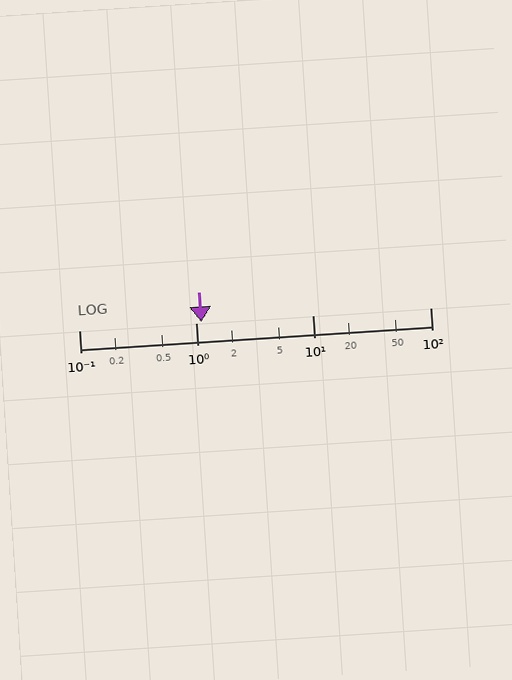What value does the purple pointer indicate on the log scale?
The pointer indicates approximately 1.1.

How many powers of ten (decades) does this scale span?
The scale spans 3 decades, from 0.1 to 100.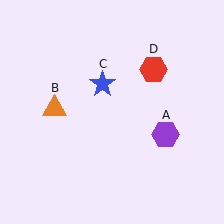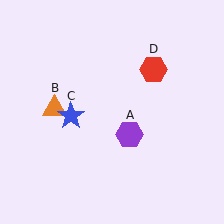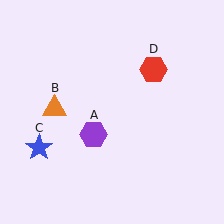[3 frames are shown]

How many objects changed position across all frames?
2 objects changed position: purple hexagon (object A), blue star (object C).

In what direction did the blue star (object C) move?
The blue star (object C) moved down and to the left.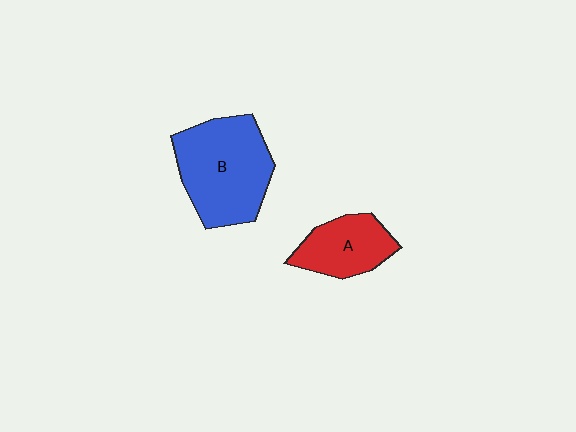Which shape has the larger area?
Shape B (blue).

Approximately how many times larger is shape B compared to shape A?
Approximately 1.8 times.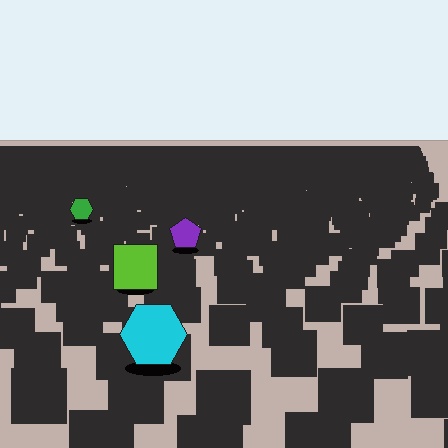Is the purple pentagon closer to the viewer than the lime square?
No. The lime square is closer — you can tell from the texture gradient: the ground texture is coarser near it.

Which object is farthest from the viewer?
The green hexagon is farthest from the viewer. It appears smaller and the ground texture around it is denser.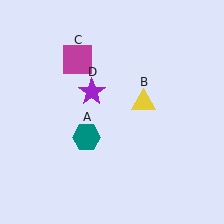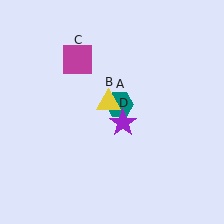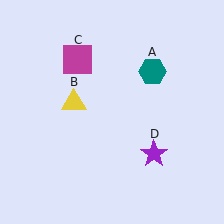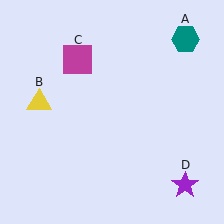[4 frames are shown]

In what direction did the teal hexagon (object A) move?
The teal hexagon (object A) moved up and to the right.